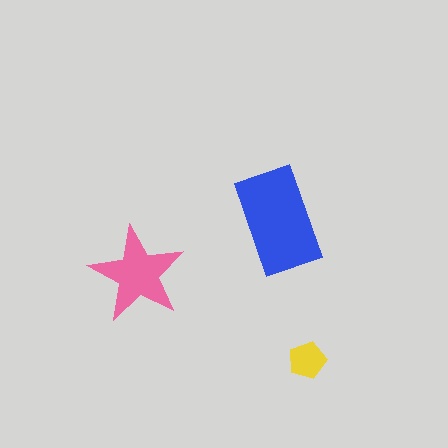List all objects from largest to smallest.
The blue rectangle, the pink star, the yellow pentagon.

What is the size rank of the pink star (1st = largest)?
2nd.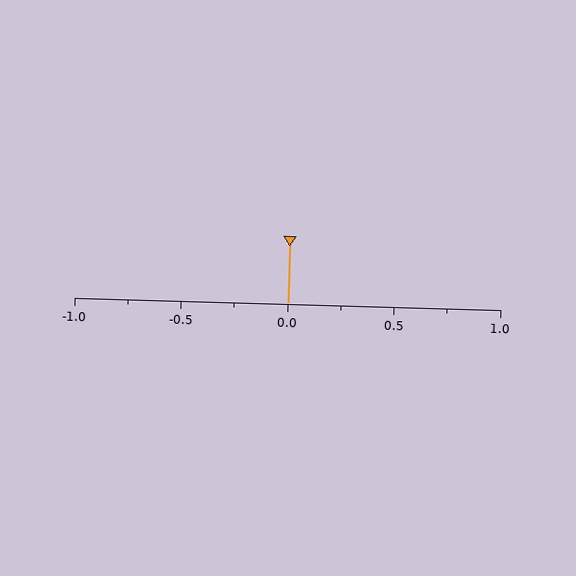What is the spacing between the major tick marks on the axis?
The major ticks are spaced 0.5 apart.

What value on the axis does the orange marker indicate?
The marker indicates approximately 0.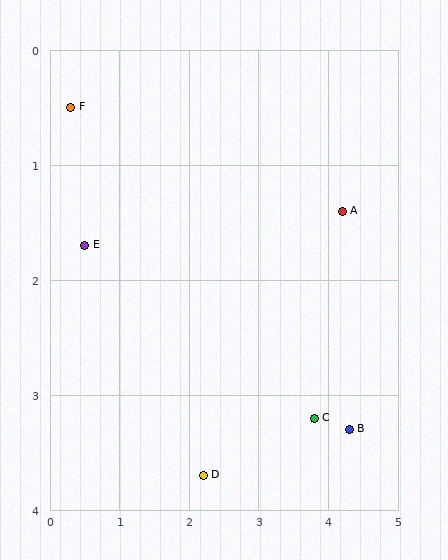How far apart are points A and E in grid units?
Points A and E are about 3.7 grid units apart.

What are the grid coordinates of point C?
Point C is at approximately (3.8, 3.2).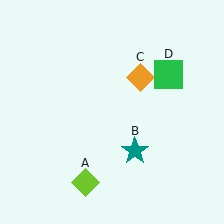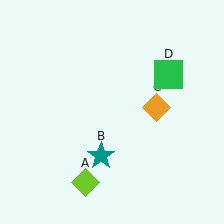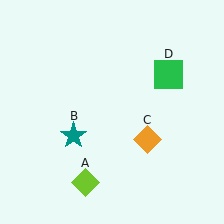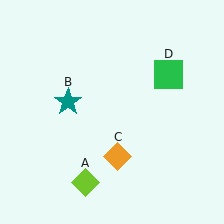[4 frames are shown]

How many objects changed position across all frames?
2 objects changed position: teal star (object B), orange diamond (object C).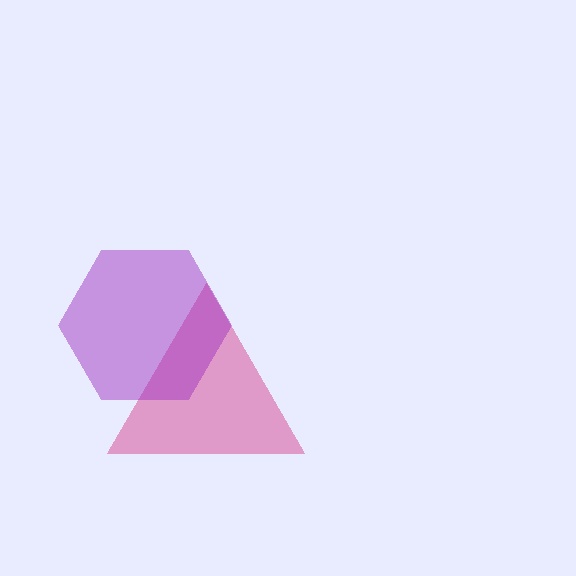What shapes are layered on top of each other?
The layered shapes are: a pink triangle, a purple hexagon.